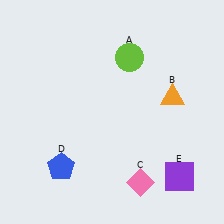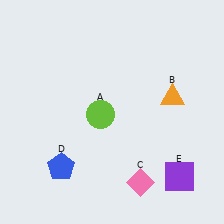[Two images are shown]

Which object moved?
The lime circle (A) moved down.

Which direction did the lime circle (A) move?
The lime circle (A) moved down.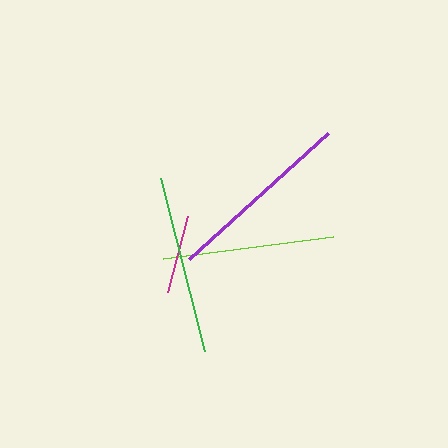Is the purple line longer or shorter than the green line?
The purple line is longer than the green line.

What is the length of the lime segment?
The lime segment is approximately 171 pixels long.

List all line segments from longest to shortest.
From longest to shortest: purple, green, lime, magenta.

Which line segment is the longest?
The purple line is the longest at approximately 188 pixels.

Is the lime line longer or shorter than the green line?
The green line is longer than the lime line.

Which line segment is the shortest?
The magenta line is the shortest at approximately 78 pixels.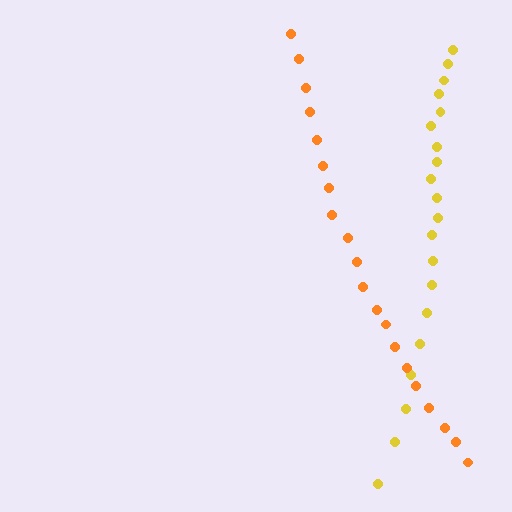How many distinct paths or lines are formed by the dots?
There are 2 distinct paths.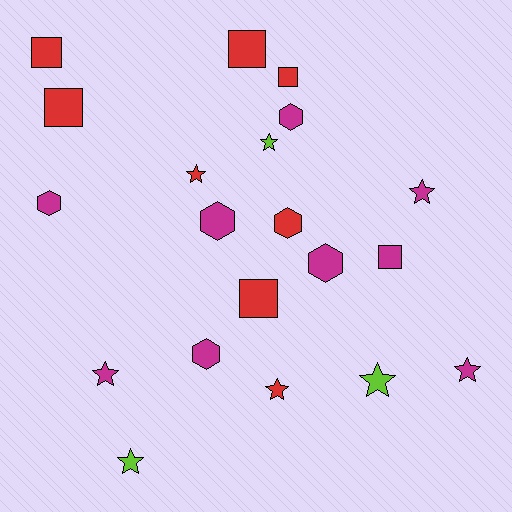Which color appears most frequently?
Magenta, with 9 objects.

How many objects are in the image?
There are 20 objects.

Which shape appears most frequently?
Star, with 8 objects.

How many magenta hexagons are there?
There are 5 magenta hexagons.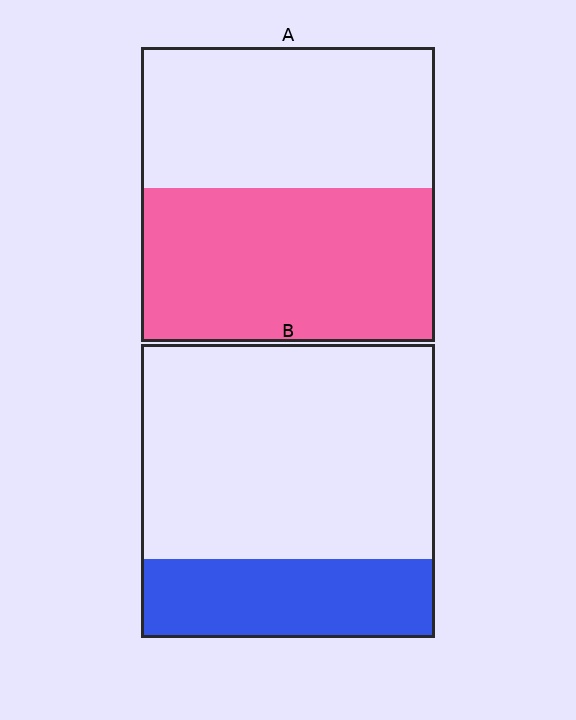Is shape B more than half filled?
No.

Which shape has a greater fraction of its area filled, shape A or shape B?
Shape A.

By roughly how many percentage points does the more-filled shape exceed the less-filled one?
By roughly 25 percentage points (A over B).